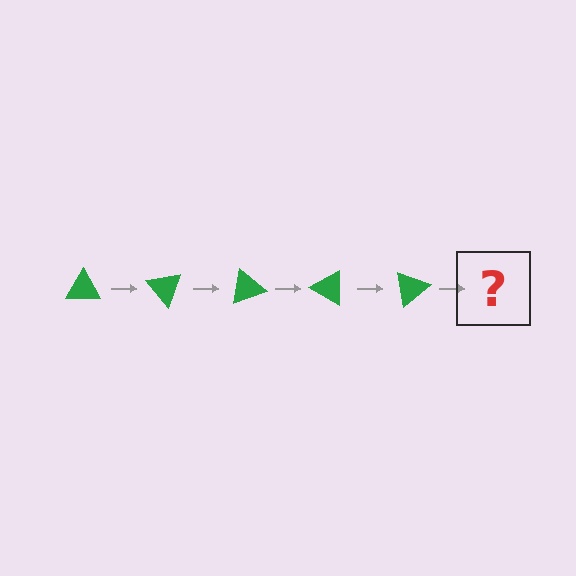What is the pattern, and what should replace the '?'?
The pattern is that the triangle rotates 50 degrees each step. The '?' should be a green triangle rotated 250 degrees.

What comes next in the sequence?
The next element should be a green triangle rotated 250 degrees.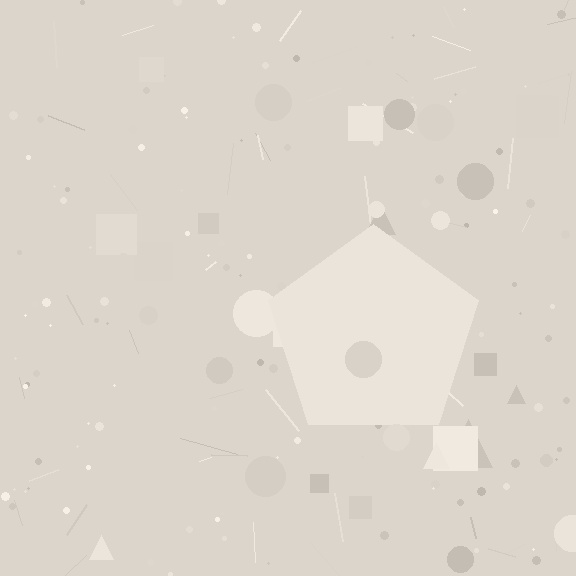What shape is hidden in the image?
A pentagon is hidden in the image.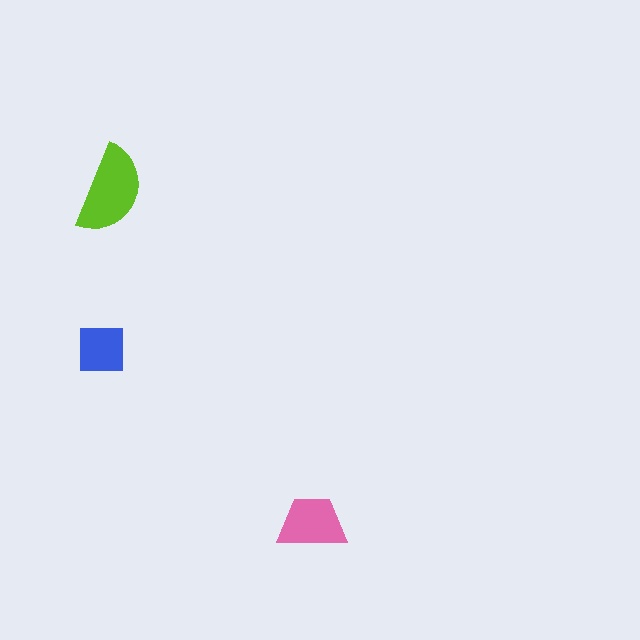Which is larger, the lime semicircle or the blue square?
The lime semicircle.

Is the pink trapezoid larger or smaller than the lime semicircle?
Smaller.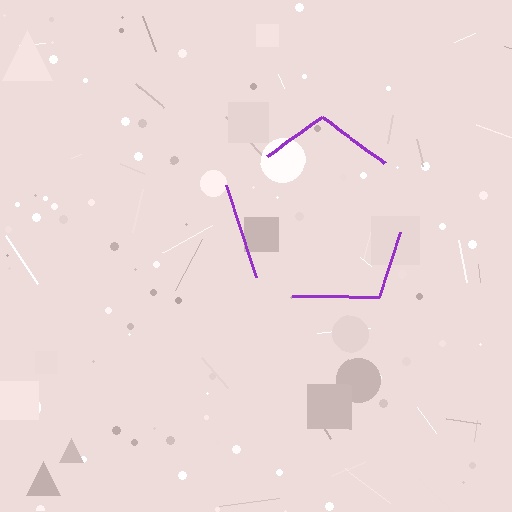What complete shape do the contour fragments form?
The contour fragments form a pentagon.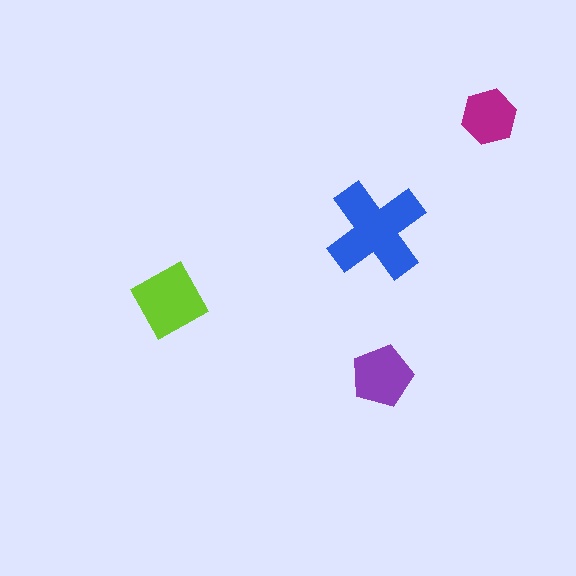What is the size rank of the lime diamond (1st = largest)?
2nd.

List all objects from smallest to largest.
The magenta hexagon, the purple pentagon, the lime diamond, the blue cross.